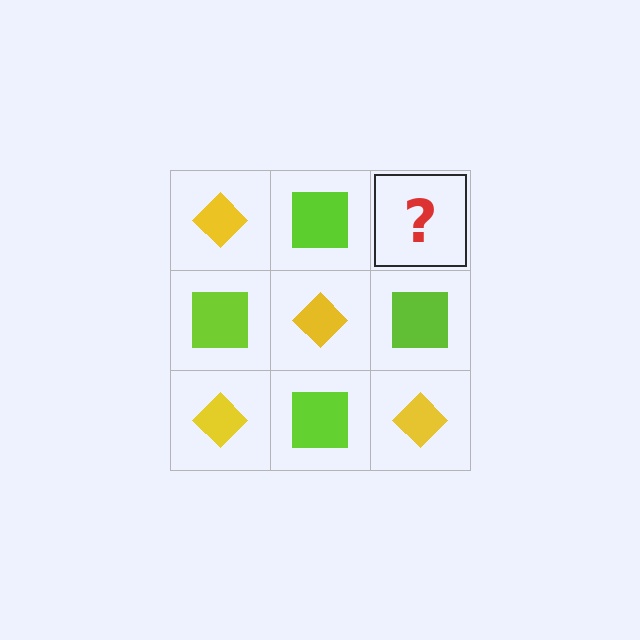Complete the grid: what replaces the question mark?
The question mark should be replaced with a yellow diamond.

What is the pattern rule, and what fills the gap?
The rule is that it alternates yellow diamond and lime square in a checkerboard pattern. The gap should be filled with a yellow diamond.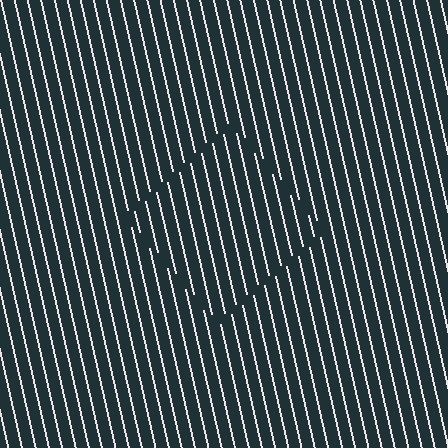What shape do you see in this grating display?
An illusory square. The interior of the shape contains the same grating, shifted by half a period — the contour is defined by the phase discontinuity where line-ends from the inner and outer gratings abut.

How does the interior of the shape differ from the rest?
The interior of the shape contains the same grating, shifted by half a period — the contour is defined by the phase discontinuity where line-ends from the inner and outer gratings abut.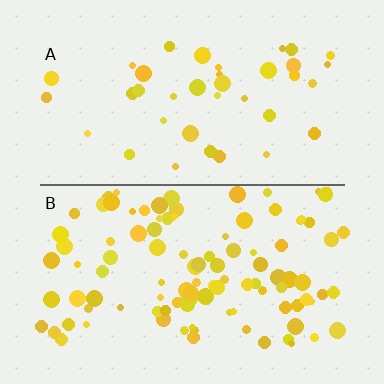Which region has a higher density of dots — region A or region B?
B (the bottom).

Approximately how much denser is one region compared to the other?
Approximately 2.6× — region B over region A.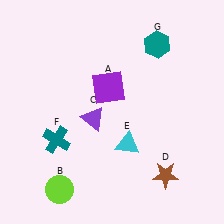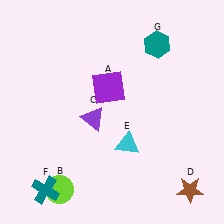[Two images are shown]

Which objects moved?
The objects that moved are: the brown star (D), the teal cross (F).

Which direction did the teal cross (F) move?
The teal cross (F) moved down.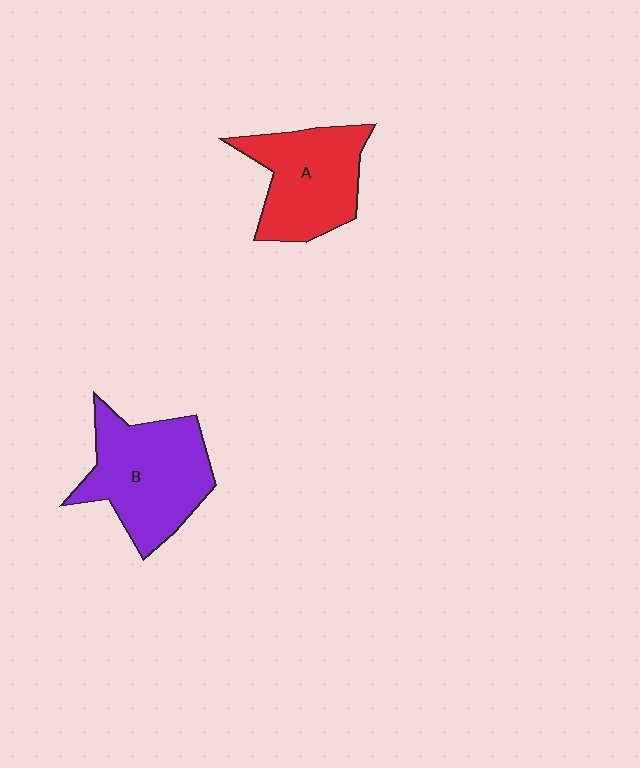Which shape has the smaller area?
Shape A (red).